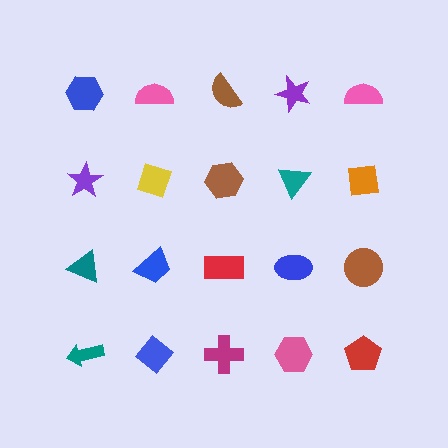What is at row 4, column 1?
A teal arrow.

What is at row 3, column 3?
A red rectangle.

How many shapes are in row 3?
5 shapes.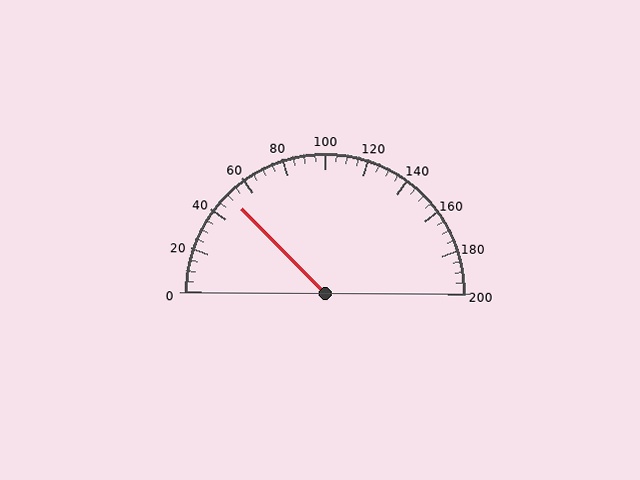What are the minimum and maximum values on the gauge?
The gauge ranges from 0 to 200.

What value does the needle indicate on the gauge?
The needle indicates approximately 50.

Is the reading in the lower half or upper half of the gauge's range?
The reading is in the lower half of the range (0 to 200).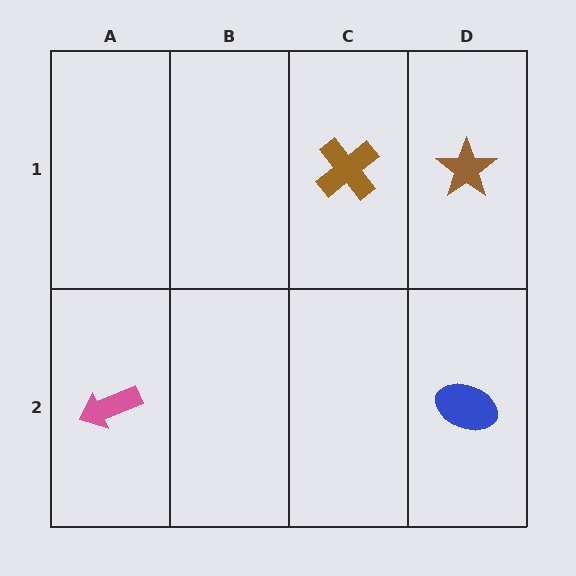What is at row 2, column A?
A pink arrow.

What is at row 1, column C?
A brown cross.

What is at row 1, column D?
A brown star.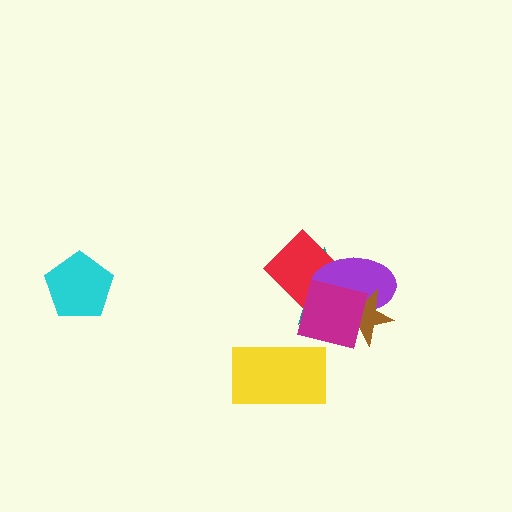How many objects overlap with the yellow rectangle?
0 objects overlap with the yellow rectangle.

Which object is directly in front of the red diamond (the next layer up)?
The purple ellipse is directly in front of the red diamond.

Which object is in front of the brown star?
The magenta square is in front of the brown star.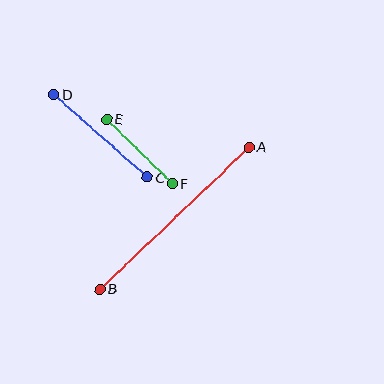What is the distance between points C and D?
The distance is approximately 125 pixels.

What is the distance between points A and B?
The distance is approximately 206 pixels.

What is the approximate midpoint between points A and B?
The midpoint is at approximately (174, 218) pixels.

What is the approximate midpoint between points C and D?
The midpoint is at approximately (101, 136) pixels.